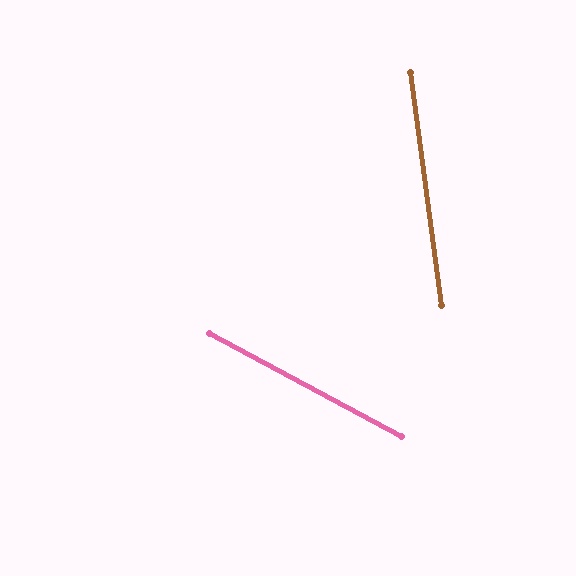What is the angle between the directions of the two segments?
Approximately 54 degrees.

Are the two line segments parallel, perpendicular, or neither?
Neither parallel nor perpendicular — they differ by about 54°.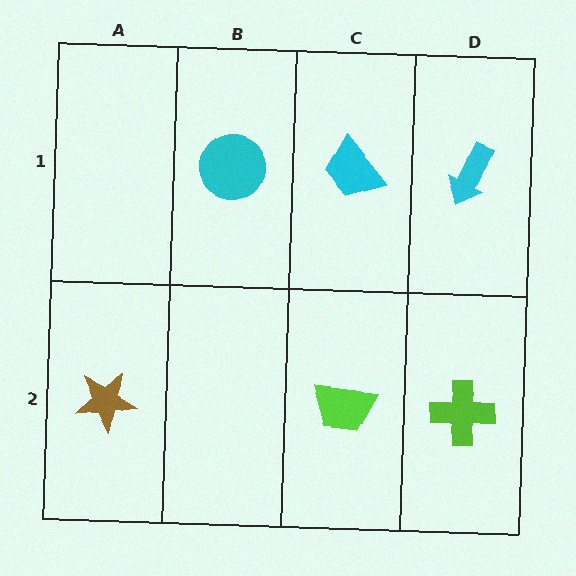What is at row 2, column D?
A lime cross.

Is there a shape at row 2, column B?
No, that cell is empty.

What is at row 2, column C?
A lime trapezoid.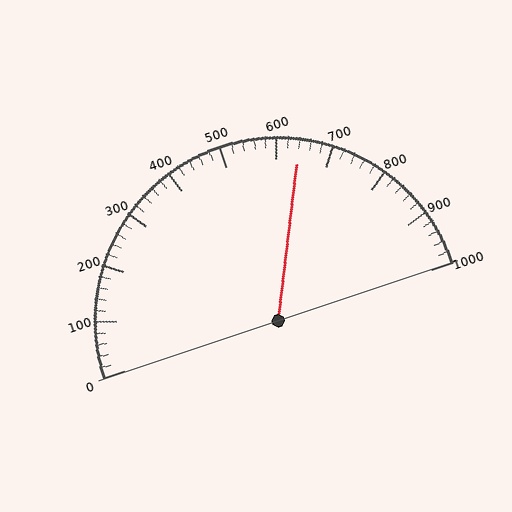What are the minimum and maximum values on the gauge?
The gauge ranges from 0 to 1000.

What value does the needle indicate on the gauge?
The needle indicates approximately 640.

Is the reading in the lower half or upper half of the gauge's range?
The reading is in the upper half of the range (0 to 1000).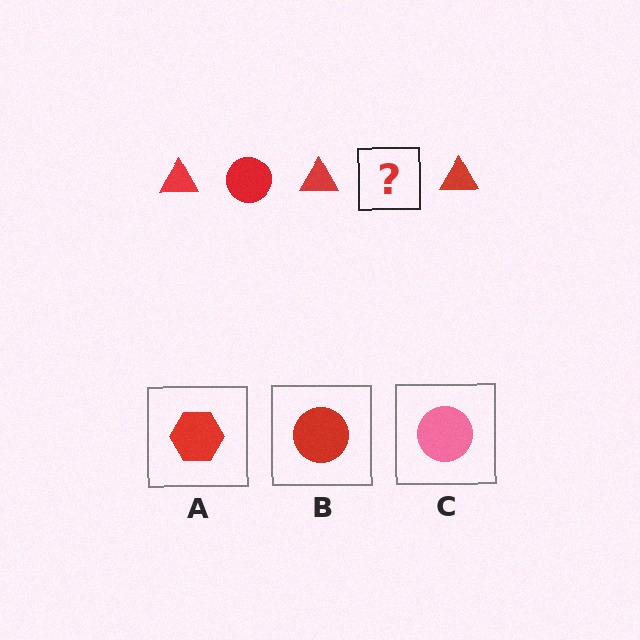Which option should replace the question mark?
Option B.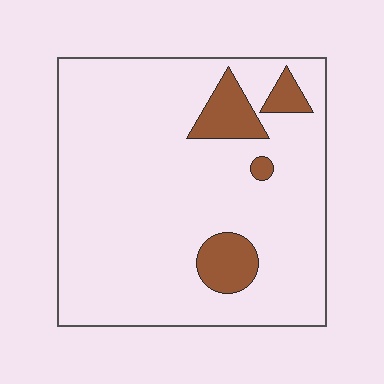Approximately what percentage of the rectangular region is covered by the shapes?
Approximately 10%.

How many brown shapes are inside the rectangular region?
4.